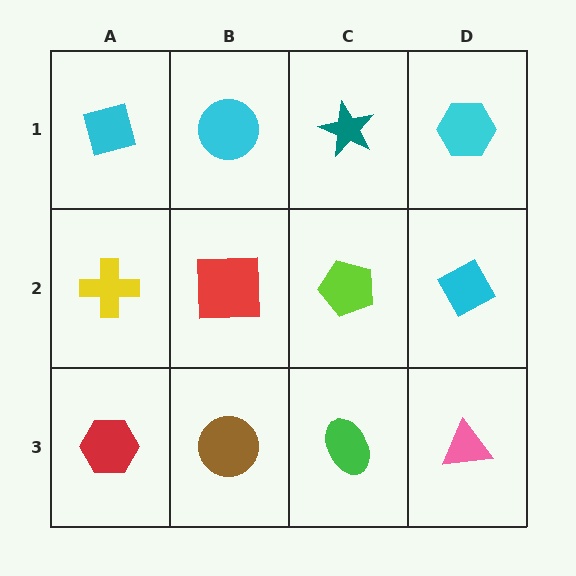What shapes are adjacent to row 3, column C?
A lime pentagon (row 2, column C), a brown circle (row 3, column B), a pink triangle (row 3, column D).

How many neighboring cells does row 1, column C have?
3.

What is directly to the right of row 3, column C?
A pink triangle.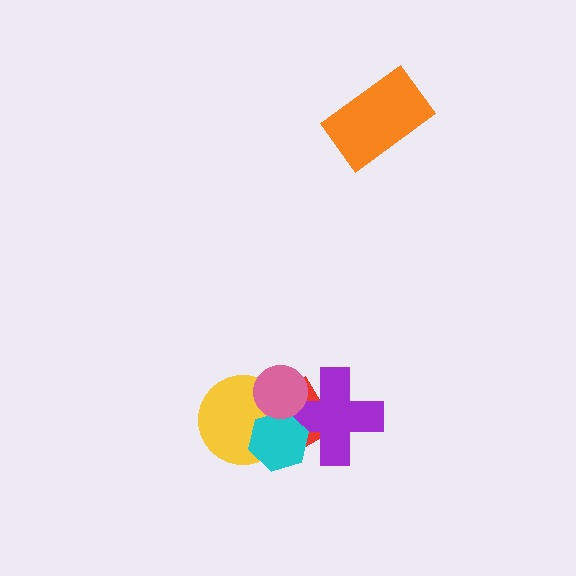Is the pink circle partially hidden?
No, no other shape covers it.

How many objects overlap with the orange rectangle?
0 objects overlap with the orange rectangle.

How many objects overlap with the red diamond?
4 objects overlap with the red diamond.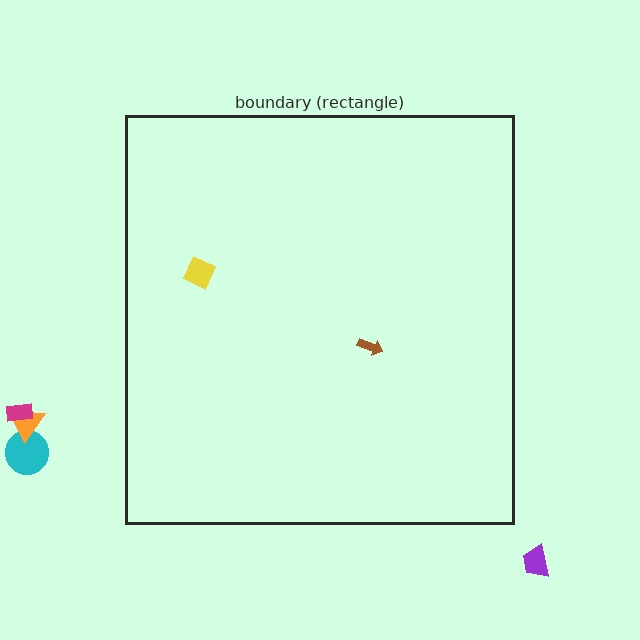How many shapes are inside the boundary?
2 inside, 4 outside.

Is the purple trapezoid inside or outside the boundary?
Outside.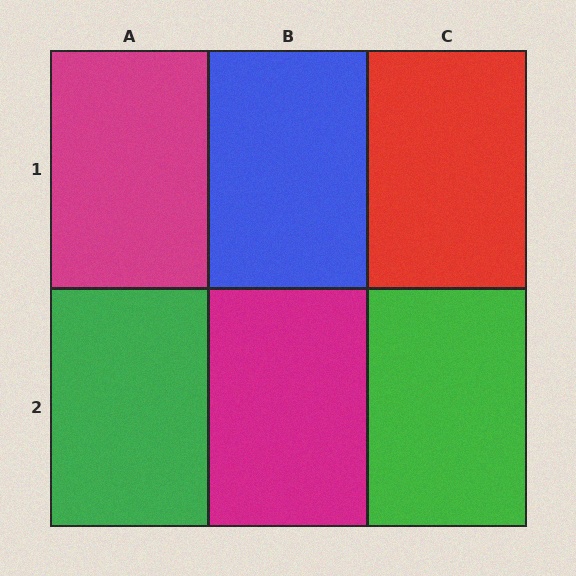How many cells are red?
1 cell is red.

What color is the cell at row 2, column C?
Green.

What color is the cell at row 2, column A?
Green.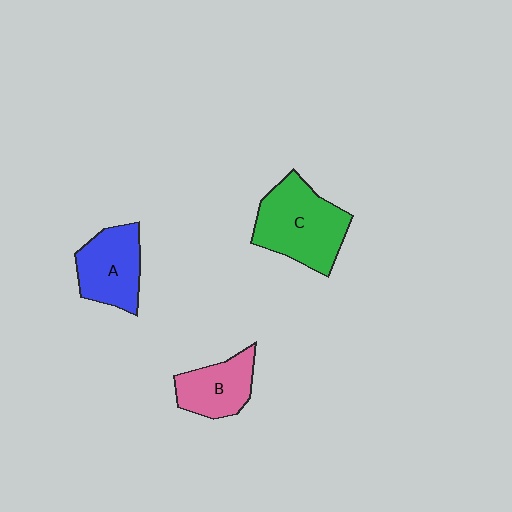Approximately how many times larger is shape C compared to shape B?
Approximately 1.6 times.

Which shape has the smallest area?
Shape B (pink).